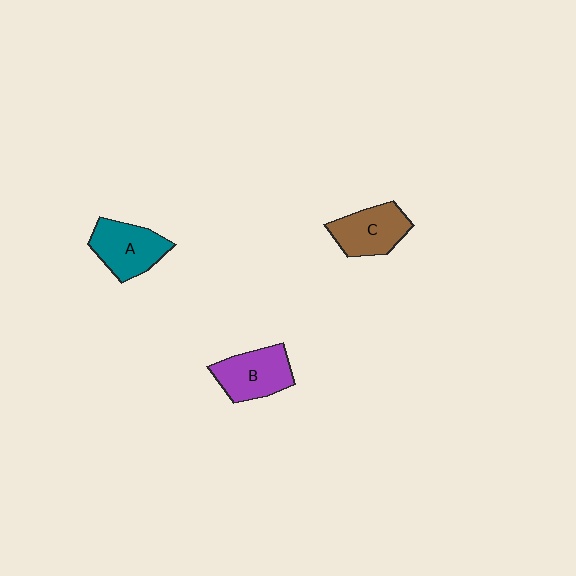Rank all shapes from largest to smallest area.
From largest to smallest: A (teal), B (purple), C (brown).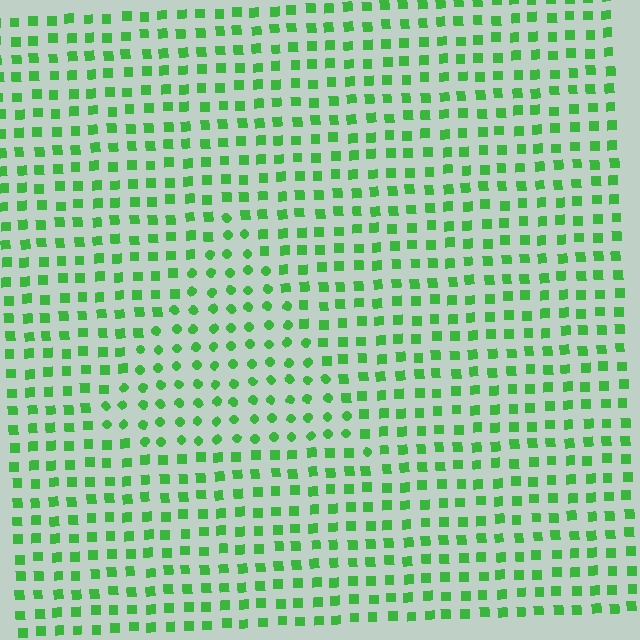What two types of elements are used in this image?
The image uses circles inside the triangle region and squares outside it.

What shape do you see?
I see a triangle.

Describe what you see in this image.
The image is filled with small green elements arranged in a uniform grid. A triangle-shaped region contains circles, while the surrounding area contains squares. The boundary is defined purely by the change in element shape.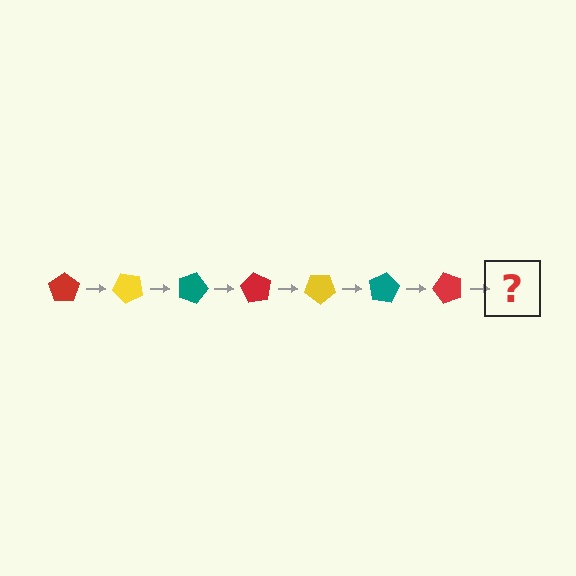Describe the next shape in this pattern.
It should be a yellow pentagon, rotated 315 degrees from the start.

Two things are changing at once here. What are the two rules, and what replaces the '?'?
The two rules are that it rotates 45 degrees each step and the color cycles through red, yellow, and teal. The '?' should be a yellow pentagon, rotated 315 degrees from the start.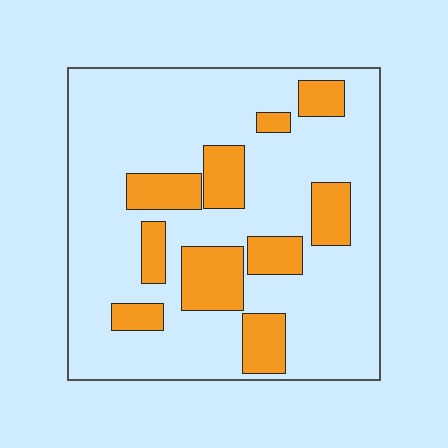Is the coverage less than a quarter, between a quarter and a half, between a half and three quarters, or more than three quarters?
Less than a quarter.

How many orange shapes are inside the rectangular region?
10.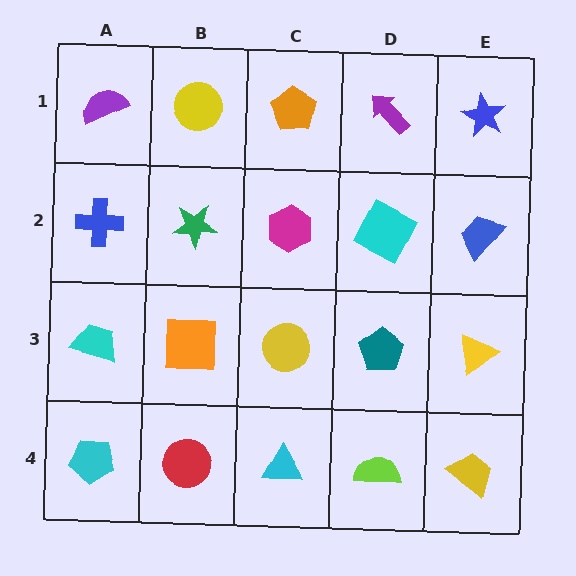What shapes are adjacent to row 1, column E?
A blue trapezoid (row 2, column E), a purple arrow (row 1, column D).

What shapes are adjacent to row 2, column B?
A yellow circle (row 1, column B), an orange square (row 3, column B), a blue cross (row 2, column A), a magenta hexagon (row 2, column C).